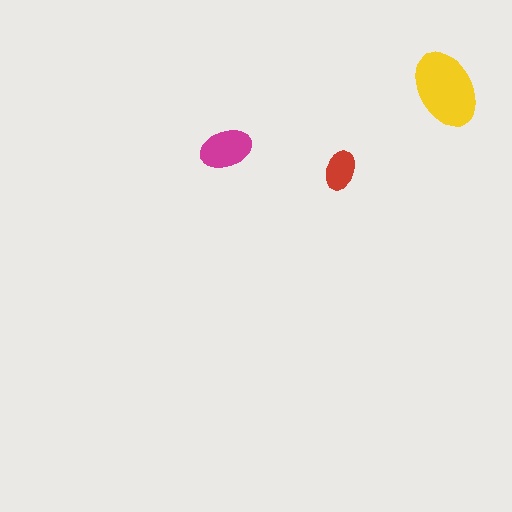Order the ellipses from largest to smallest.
the yellow one, the magenta one, the red one.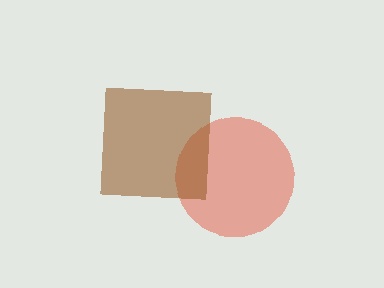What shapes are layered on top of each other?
The layered shapes are: a red circle, a brown square.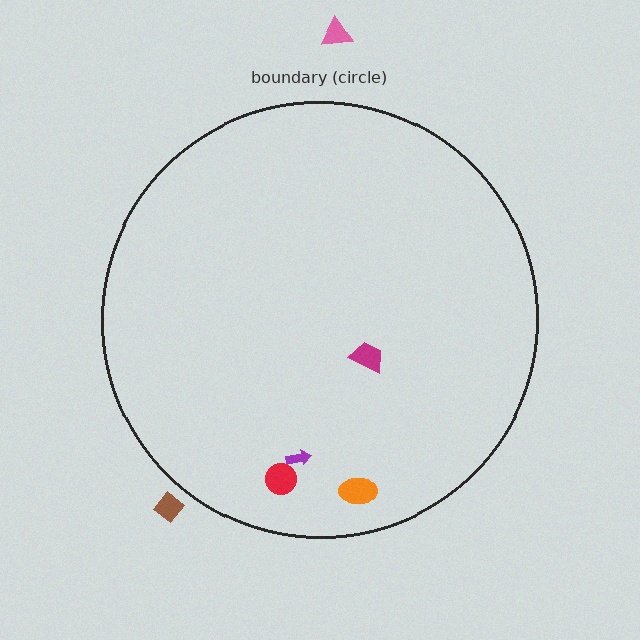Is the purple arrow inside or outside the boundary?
Inside.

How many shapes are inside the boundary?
4 inside, 2 outside.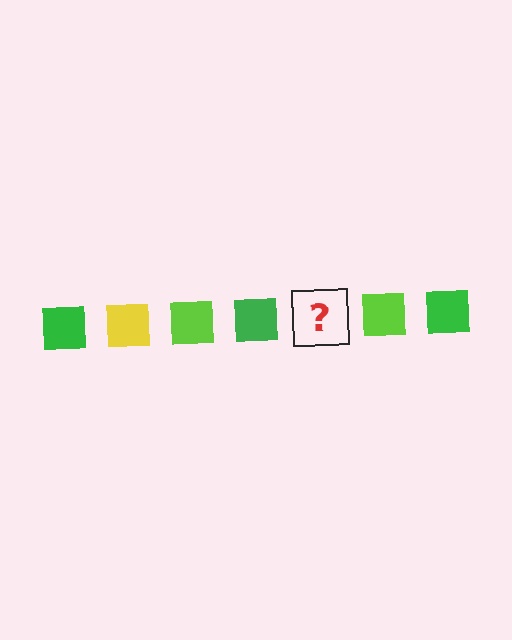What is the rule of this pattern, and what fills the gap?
The rule is that the pattern cycles through green, yellow, lime squares. The gap should be filled with a yellow square.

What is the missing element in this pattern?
The missing element is a yellow square.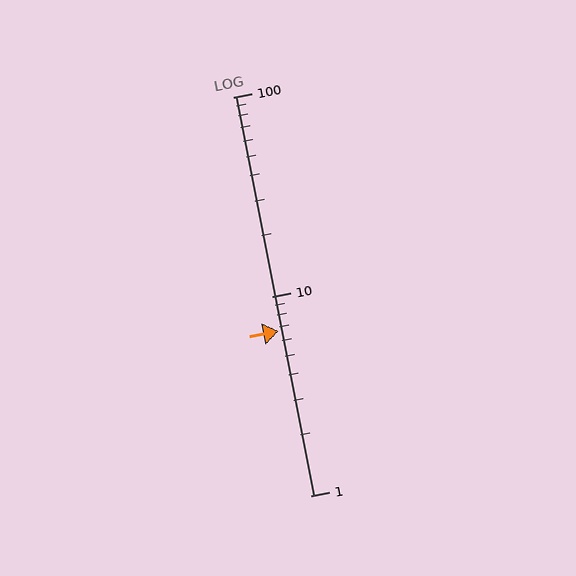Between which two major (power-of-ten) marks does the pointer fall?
The pointer is between 1 and 10.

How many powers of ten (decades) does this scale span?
The scale spans 2 decades, from 1 to 100.